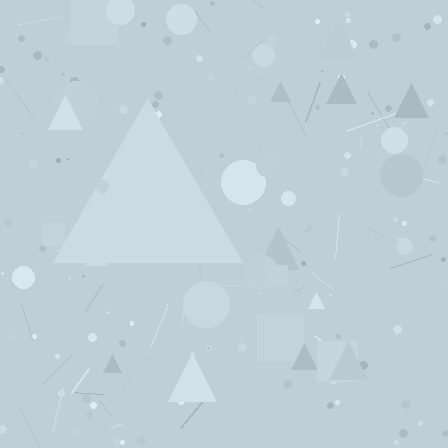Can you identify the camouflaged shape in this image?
The camouflaged shape is a triangle.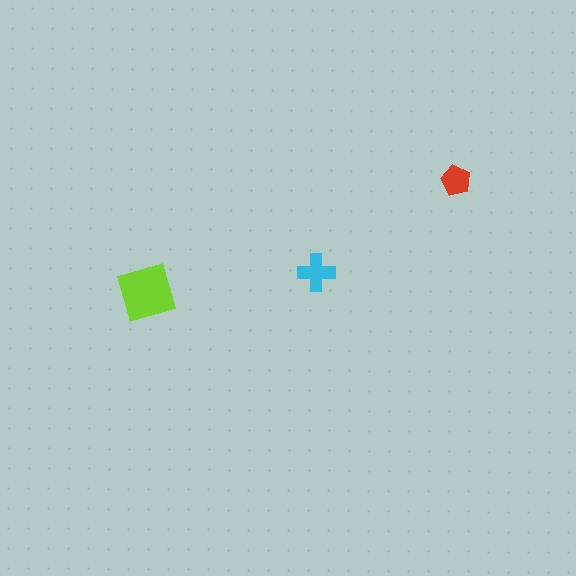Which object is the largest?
The lime diamond.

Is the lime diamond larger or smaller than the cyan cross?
Larger.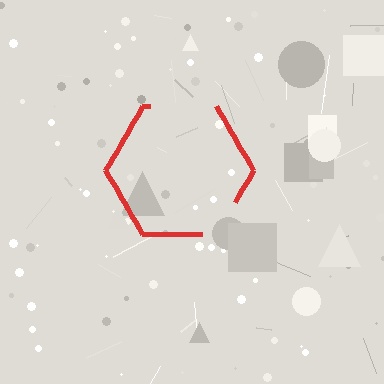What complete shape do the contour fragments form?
The contour fragments form a hexagon.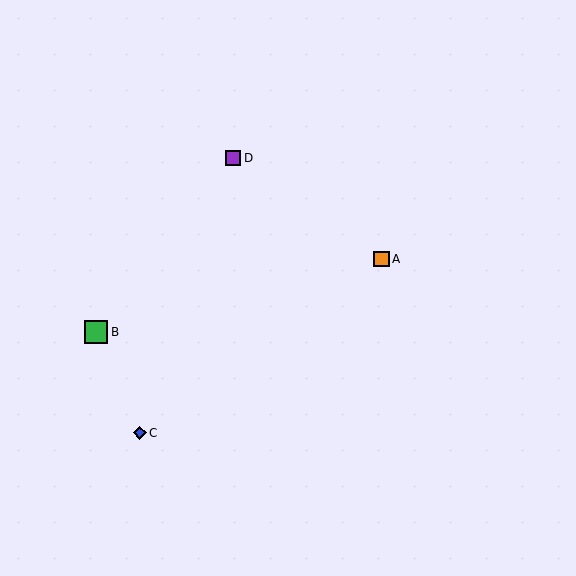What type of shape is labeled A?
Shape A is an orange square.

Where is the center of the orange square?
The center of the orange square is at (381, 259).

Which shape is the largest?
The green square (labeled B) is the largest.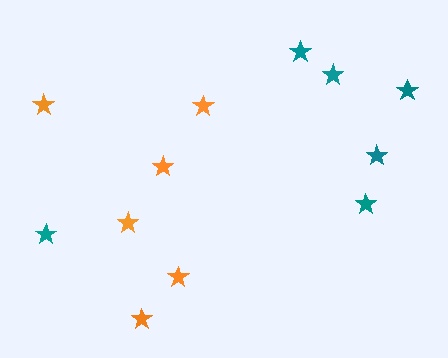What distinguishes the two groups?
There are 2 groups: one group of teal stars (6) and one group of orange stars (6).